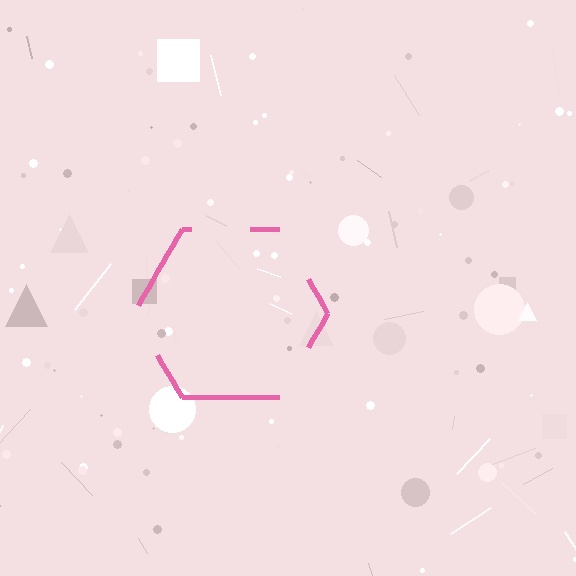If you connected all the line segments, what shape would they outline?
They would outline a hexagon.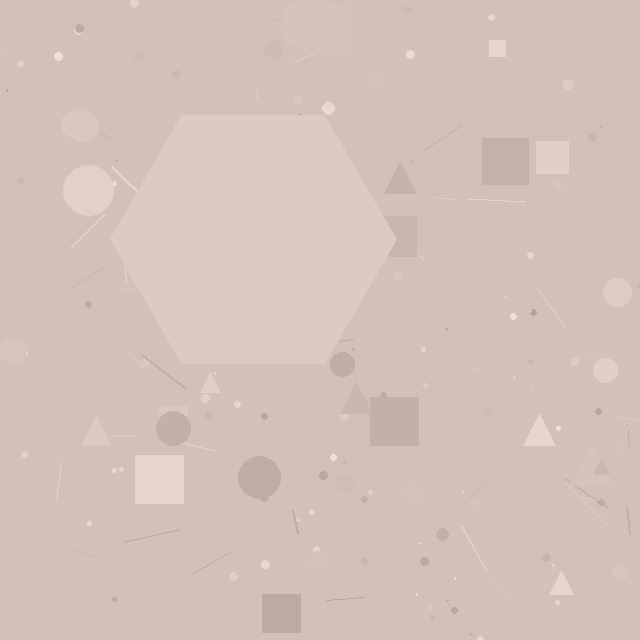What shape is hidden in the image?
A hexagon is hidden in the image.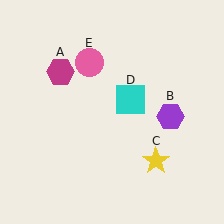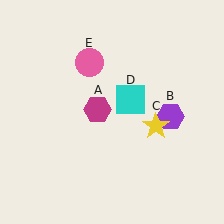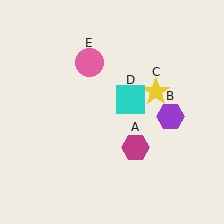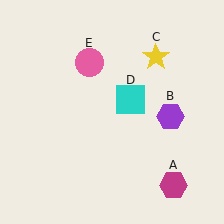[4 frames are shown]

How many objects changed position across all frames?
2 objects changed position: magenta hexagon (object A), yellow star (object C).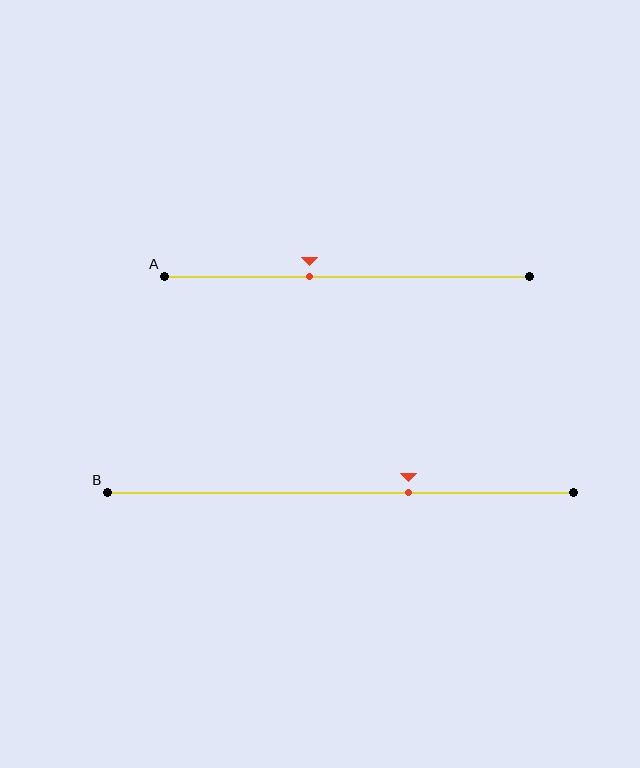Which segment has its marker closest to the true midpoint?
Segment A has its marker closest to the true midpoint.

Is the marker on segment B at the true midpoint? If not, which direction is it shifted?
No, the marker on segment B is shifted to the right by about 15% of the segment length.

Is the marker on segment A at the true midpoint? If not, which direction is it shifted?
No, the marker on segment A is shifted to the left by about 10% of the segment length.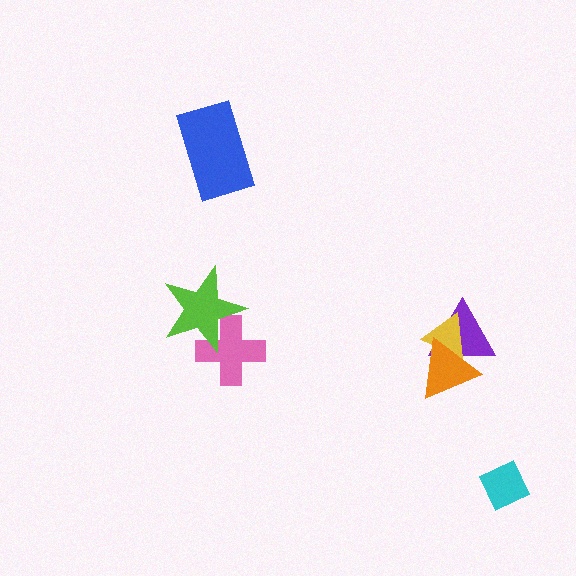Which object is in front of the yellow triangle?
The orange triangle is in front of the yellow triangle.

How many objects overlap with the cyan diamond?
0 objects overlap with the cyan diamond.